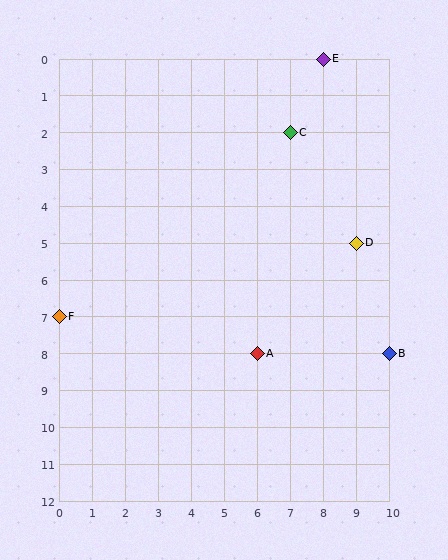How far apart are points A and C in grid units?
Points A and C are 1 column and 6 rows apart (about 6.1 grid units diagonally).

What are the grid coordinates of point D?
Point D is at grid coordinates (9, 5).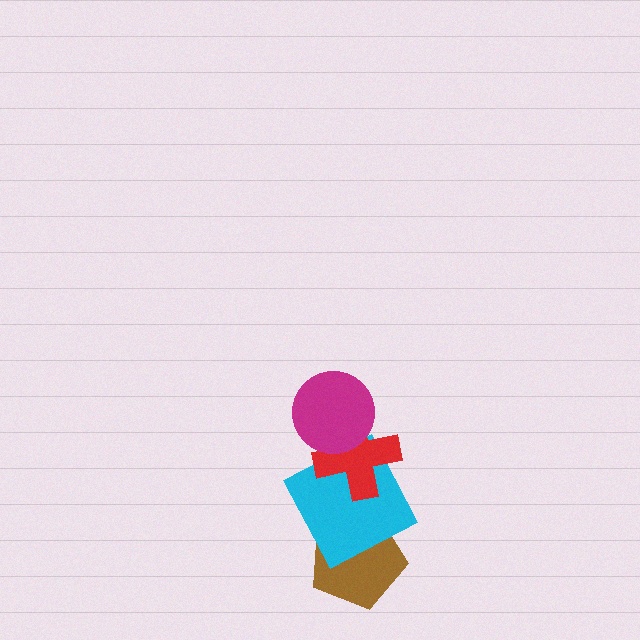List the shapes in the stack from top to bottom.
From top to bottom: the magenta circle, the red cross, the cyan square, the brown pentagon.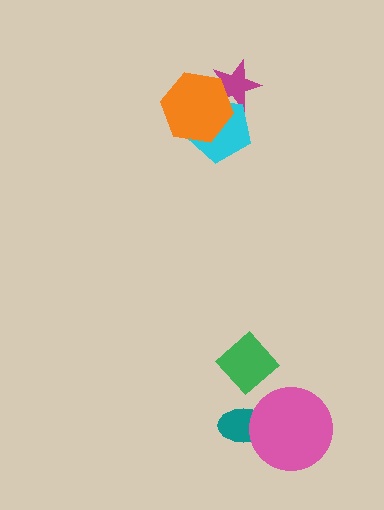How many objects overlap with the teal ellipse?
1 object overlaps with the teal ellipse.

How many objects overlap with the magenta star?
2 objects overlap with the magenta star.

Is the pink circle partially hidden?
No, no other shape covers it.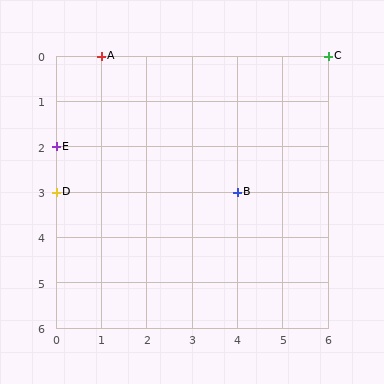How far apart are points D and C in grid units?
Points D and C are 6 columns and 3 rows apart (about 6.7 grid units diagonally).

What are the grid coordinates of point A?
Point A is at grid coordinates (1, 0).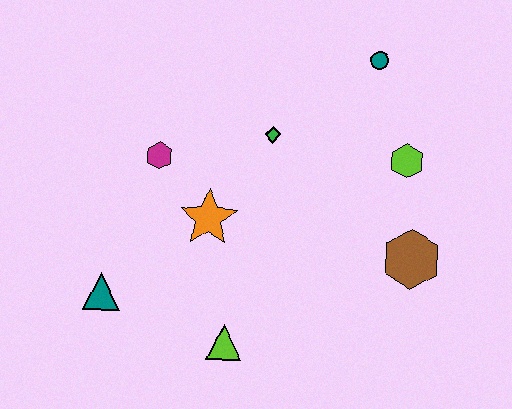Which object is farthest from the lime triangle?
The teal circle is farthest from the lime triangle.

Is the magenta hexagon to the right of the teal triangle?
Yes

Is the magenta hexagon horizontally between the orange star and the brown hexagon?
No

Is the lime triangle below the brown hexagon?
Yes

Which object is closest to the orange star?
The magenta hexagon is closest to the orange star.